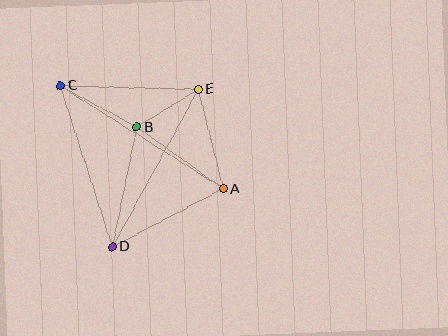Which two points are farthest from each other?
Points A and C are farthest from each other.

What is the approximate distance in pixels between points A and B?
The distance between A and B is approximately 106 pixels.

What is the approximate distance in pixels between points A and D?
The distance between A and D is approximately 125 pixels.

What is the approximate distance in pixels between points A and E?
The distance between A and E is approximately 102 pixels.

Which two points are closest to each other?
Points B and E are closest to each other.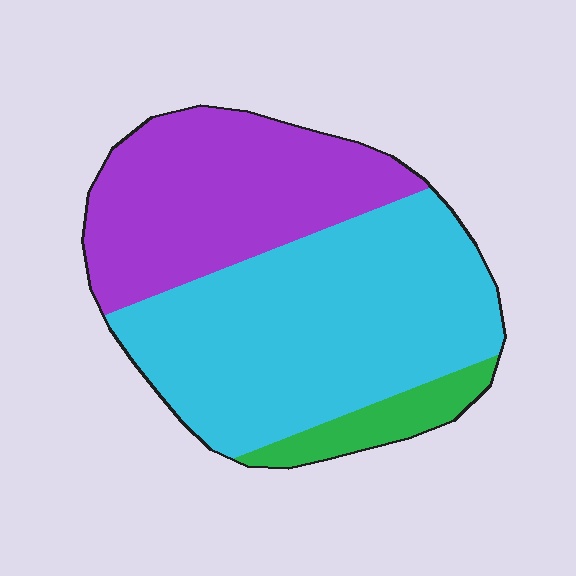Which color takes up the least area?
Green, at roughly 10%.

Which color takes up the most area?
Cyan, at roughly 55%.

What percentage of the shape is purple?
Purple takes up between a quarter and a half of the shape.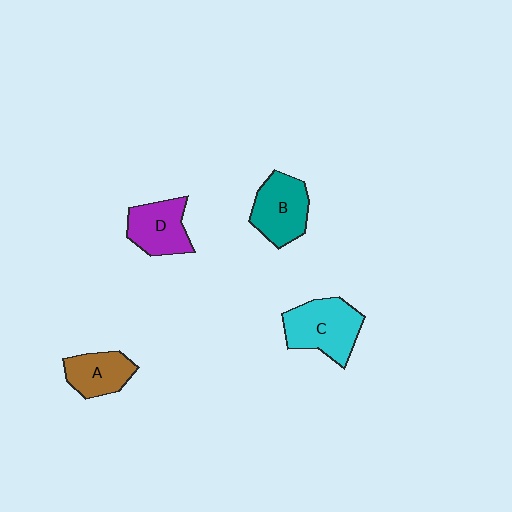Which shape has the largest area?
Shape C (cyan).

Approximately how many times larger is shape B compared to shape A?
Approximately 1.3 times.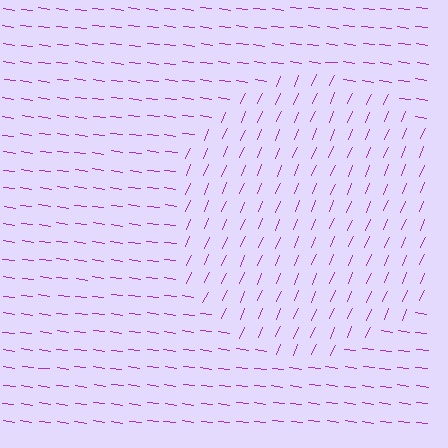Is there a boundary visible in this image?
Yes, there is a texture boundary formed by a change in line orientation.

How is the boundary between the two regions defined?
The boundary is defined purely by a change in line orientation (approximately 74 degrees difference). All lines are the same color and thickness.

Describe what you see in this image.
The image is filled with small purple line segments. A circle region in the image has lines oriented differently from the surrounding lines, creating a visible texture boundary.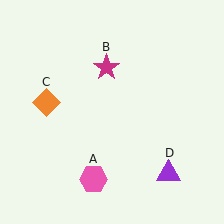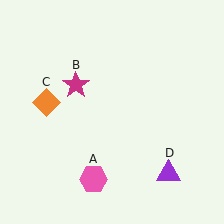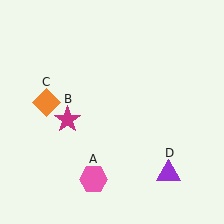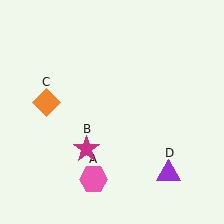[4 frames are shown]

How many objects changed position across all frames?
1 object changed position: magenta star (object B).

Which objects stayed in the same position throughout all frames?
Pink hexagon (object A) and orange diamond (object C) and purple triangle (object D) remained stationary.